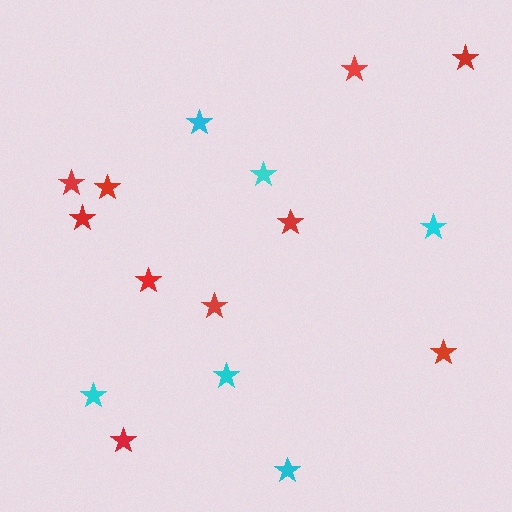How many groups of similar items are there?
There are 2 groups: one group of red stars (10) and one group of cyan stars (6).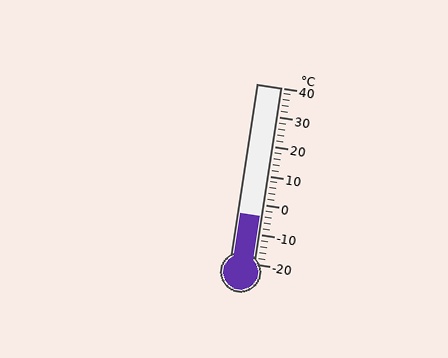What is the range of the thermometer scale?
The thermometer scale ranges from -20°C to 40°C.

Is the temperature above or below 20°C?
The temperature is below 20°C.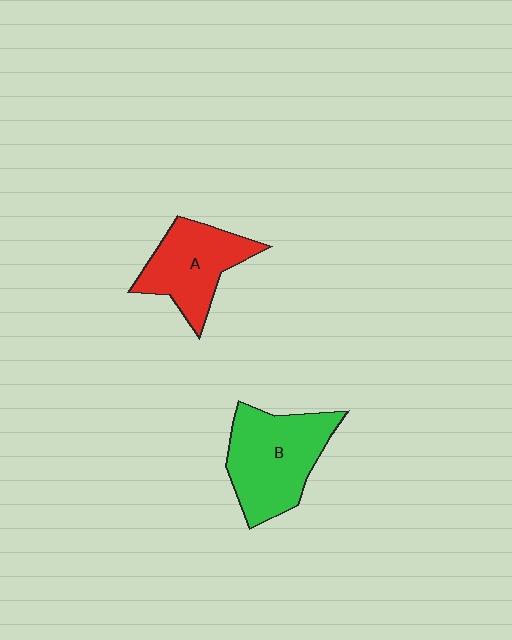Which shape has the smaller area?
Shape A (red).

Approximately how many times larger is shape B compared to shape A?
Approximately 1.3 times.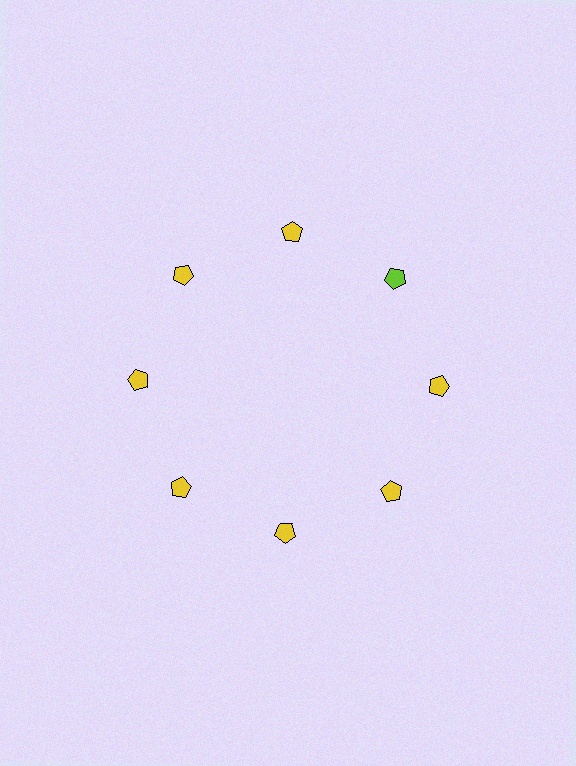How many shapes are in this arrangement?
There are 8 shapes arranged in a ring pattern.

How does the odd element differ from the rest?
It has a different color: lime instead of yellow.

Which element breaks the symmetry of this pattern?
The lime pentagon at roughly the 2 o'clock position breaks the symmetry. All other shapes are yellow pentagons.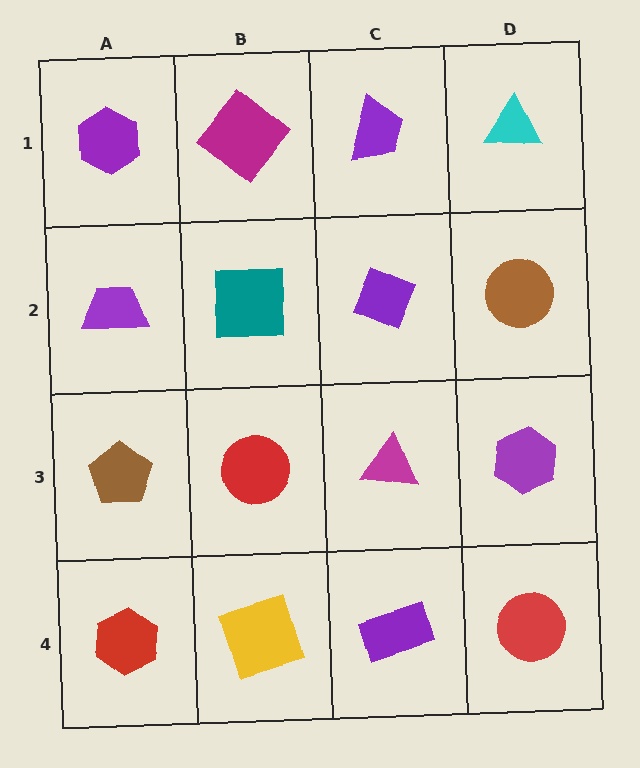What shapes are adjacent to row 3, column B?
A teal square (row 2, column B), a yellow square (row 4, column B), a brown pentagon (row 3, column A), a magenta triangle (row 3, column C).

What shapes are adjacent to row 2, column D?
A cyan triangle (row 1, column D), a purple hexagon (row 3, column D), a purple diamond (row 2, column C).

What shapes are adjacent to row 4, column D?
A purple hexagon (row 3, column D), a purple rectangle (row 4, column C).